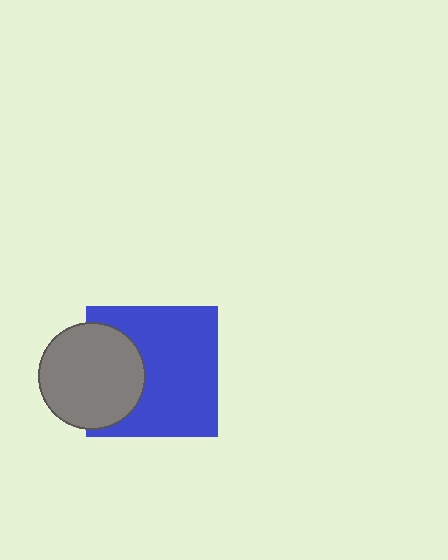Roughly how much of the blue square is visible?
Most of it is visible (roughly 70%).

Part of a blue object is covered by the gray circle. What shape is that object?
It is a square.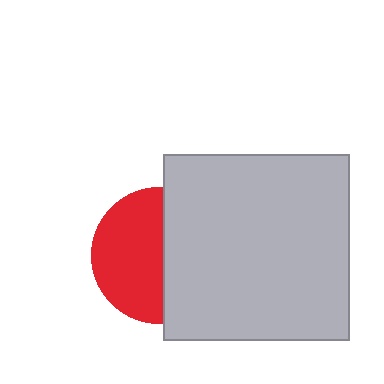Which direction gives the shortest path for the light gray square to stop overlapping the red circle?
Moving right gives the shortest separation.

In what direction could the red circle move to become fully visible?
The red circle could move left. That would shift it out from behind the light gray square entirely.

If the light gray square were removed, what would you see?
You would see the complete red circle.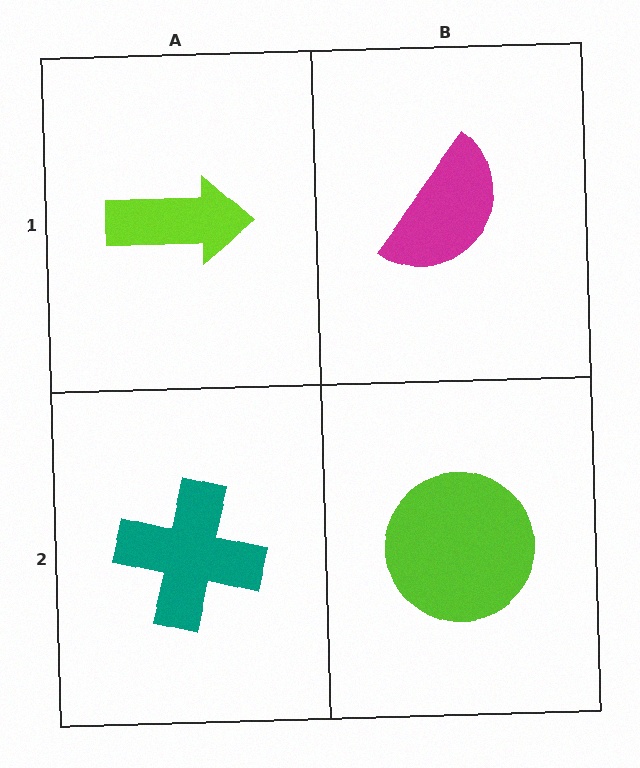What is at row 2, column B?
A lime circle.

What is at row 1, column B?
A magenta semicircle.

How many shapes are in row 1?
2 shapes.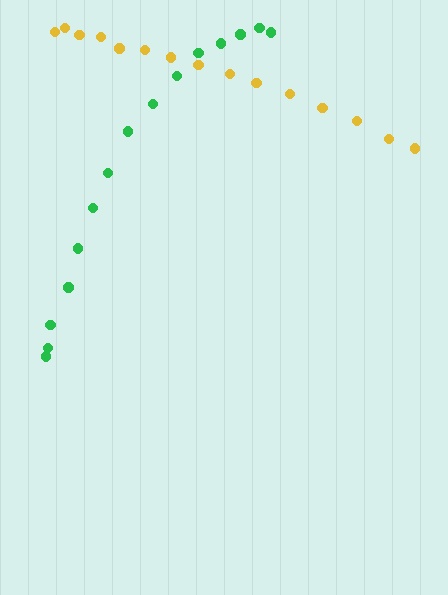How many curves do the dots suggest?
There are 2 distinct paths.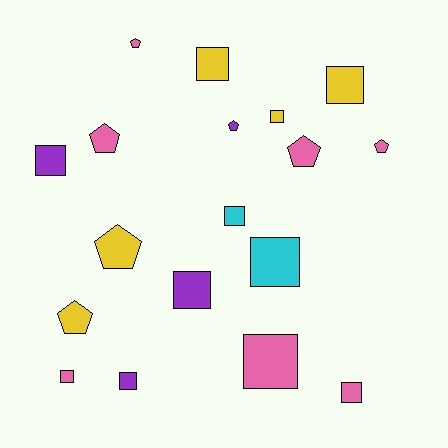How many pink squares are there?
There are 3 pink squares.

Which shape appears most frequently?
Square, with 11 objects.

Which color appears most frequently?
Pink, with 7 objects.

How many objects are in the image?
There are 18 objects.